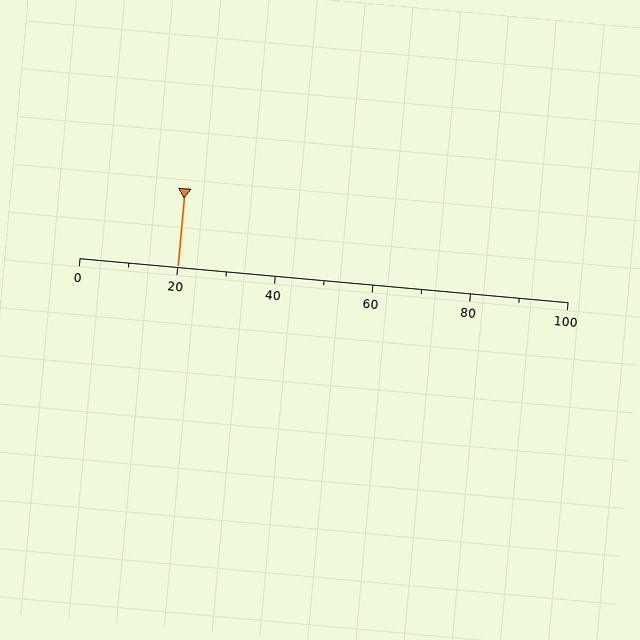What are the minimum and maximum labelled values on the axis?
The axis runs from 0 to 100.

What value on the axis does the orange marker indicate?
The marker indicates approximately 20.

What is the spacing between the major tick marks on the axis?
The major ticks are spaced 20 apart.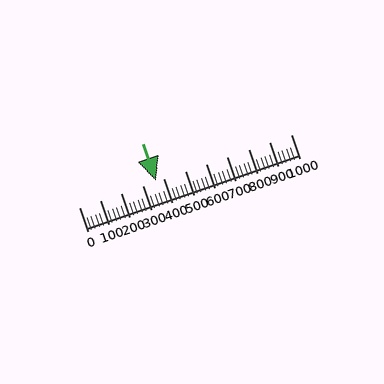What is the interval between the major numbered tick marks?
The major tick marks are spaced 100 units apart.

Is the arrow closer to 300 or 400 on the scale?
The arrow is closer to 400.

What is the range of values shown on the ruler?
The ruler shows values from 0 to 1000.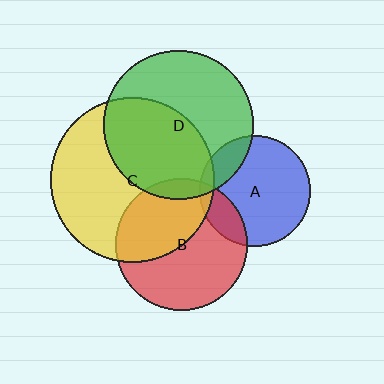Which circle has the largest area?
Circle C (yellow).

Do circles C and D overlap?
Yes.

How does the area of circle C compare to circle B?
Approximately 1.6 times.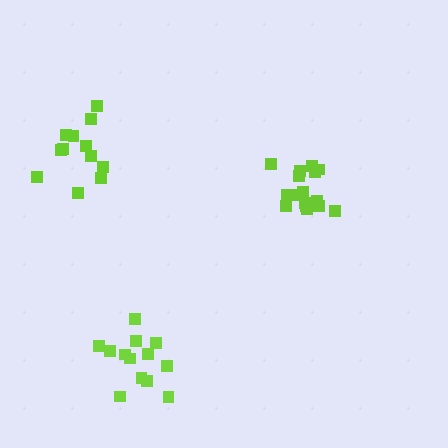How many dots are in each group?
Group 1: 16 dots, Group 2: 12 dots, Group 3: 13 dots (41 total).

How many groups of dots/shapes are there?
There are 3 groups.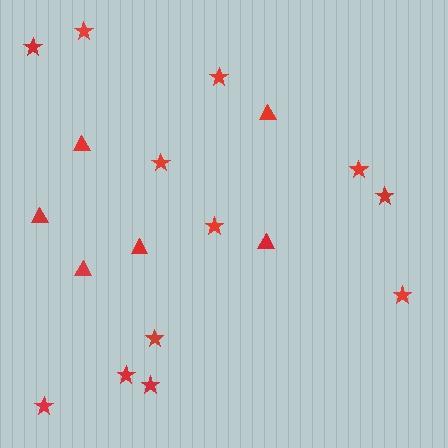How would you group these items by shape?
There are 2 groups: one group of triangles (6) and one group of stars (12).